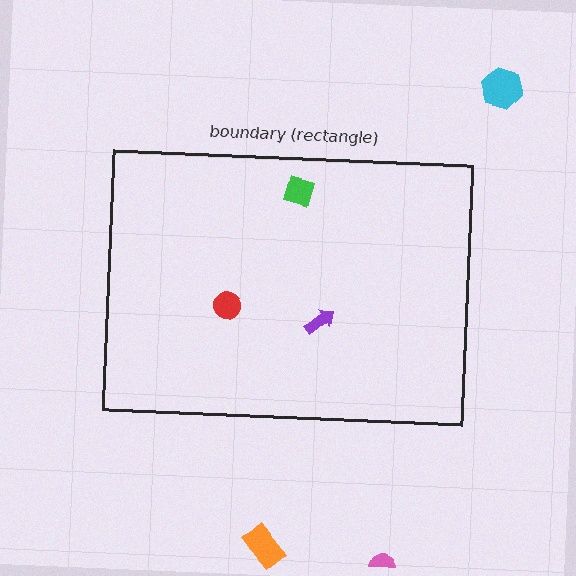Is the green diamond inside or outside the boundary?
Inside.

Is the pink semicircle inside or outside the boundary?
Outside.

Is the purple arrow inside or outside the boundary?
Inside.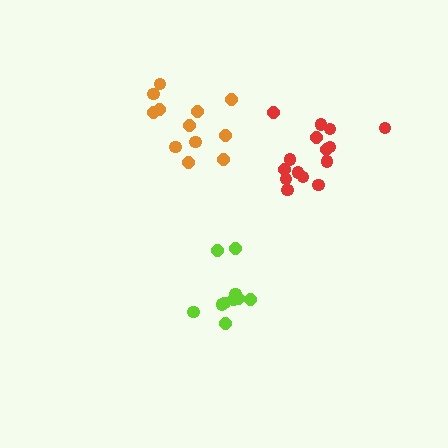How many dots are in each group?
Group 1: 12 dots, Group 2: 10 dots, Group 3: 15 dots (37 total).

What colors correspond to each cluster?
The clusters are colored: orange, lime, red.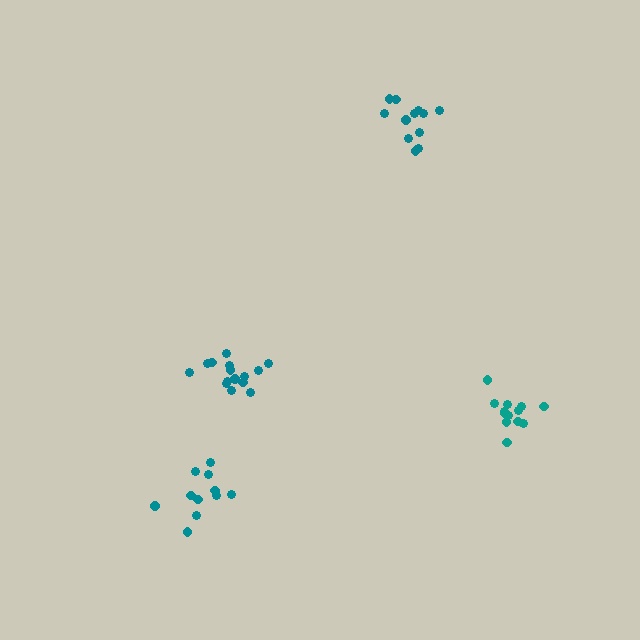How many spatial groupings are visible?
There are 4 spatial groupings.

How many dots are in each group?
Group 1: 15 dots, Group 2: 13 dots, Group 3: 11 dots, Group 4: 12 dots (51 total).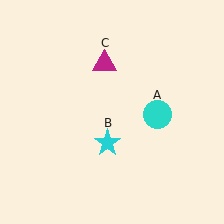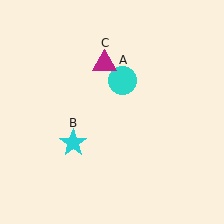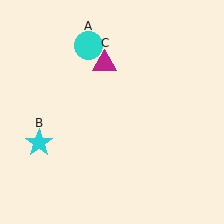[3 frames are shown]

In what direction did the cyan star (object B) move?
The cyan star (object B) moved left.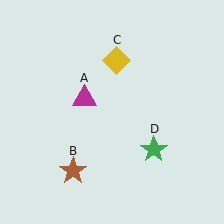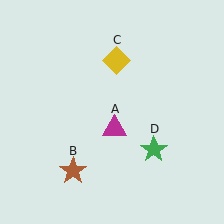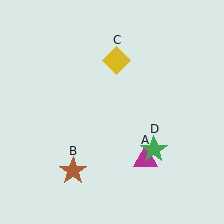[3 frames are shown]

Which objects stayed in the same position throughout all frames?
Brown star (object B) and yellow diamond (object C) and green star (object D) remained stationary.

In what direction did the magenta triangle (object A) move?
The magenta triangle (object A) moved down and to the right.